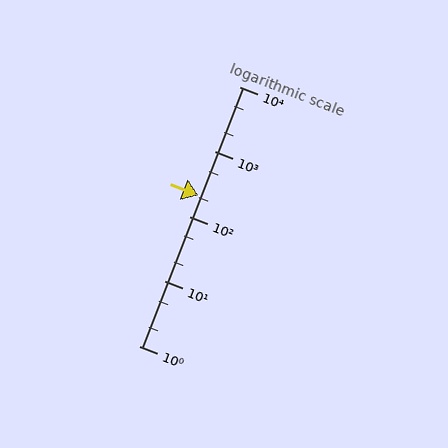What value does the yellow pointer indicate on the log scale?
The pointer indicates approximately 210.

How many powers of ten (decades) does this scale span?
The scale spans 4 decades, from 1 to 10000.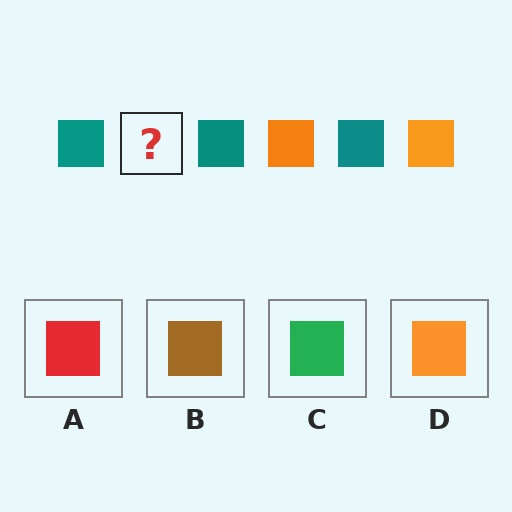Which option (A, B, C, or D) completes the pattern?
D.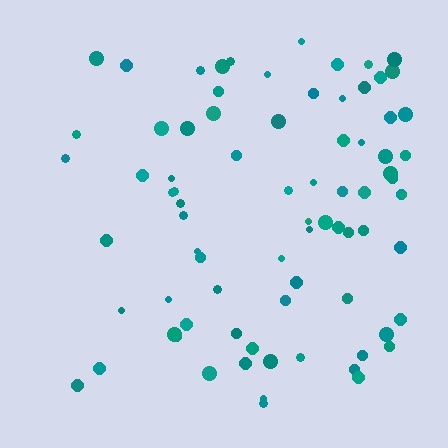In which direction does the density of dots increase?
From left to right, with the right side densest.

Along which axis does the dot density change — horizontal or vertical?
Horizontal.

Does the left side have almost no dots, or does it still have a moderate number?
Still a moderate number, just noticeably fewer than the right.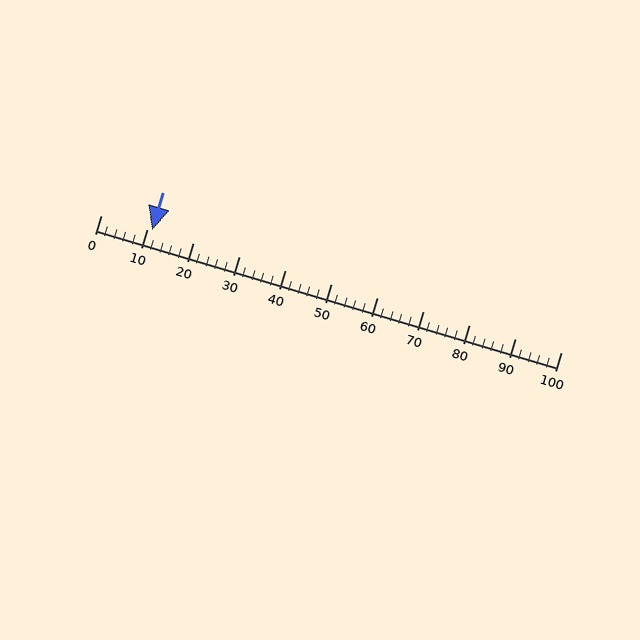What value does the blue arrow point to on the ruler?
The blue arrow points to approximately 11.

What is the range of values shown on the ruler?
The ruler shows values from 0 to 100.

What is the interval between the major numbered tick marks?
The major tick marks are spaced 10 units apart.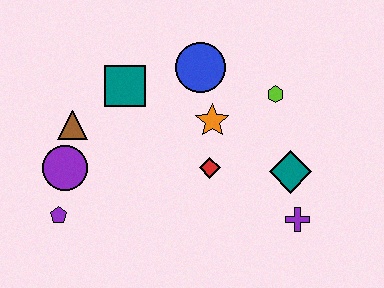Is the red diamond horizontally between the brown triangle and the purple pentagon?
No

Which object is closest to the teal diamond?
The purple cross is closest to the teal diamond.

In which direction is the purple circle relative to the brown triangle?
The purple circle is below the brown triangle.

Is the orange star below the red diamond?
No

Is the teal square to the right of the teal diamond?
No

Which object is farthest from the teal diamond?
The purple pentagon is farthest from the teal diamond.